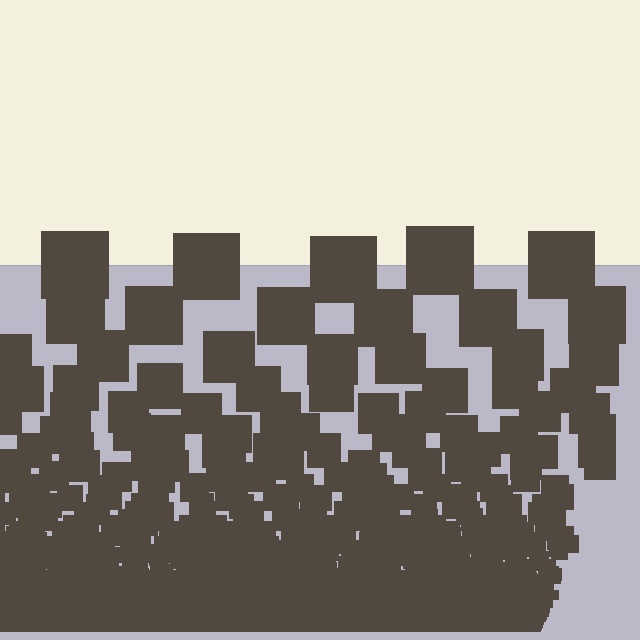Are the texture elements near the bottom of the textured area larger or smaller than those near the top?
Smaller. The gradient is inverted — elements near the bottom are smaller and denser.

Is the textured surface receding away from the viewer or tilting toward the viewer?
The surface appears to tilt toward the viewer. Texture elements get larger and sparser toward the top.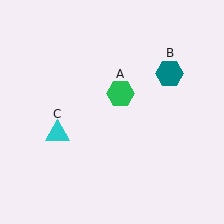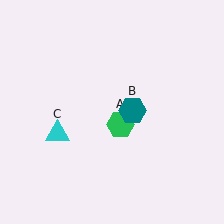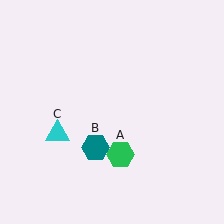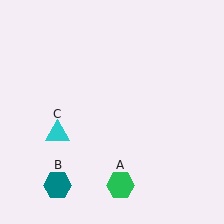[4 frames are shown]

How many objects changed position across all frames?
2 objects changed position: green hexagon (object A), teal hexagon (object B).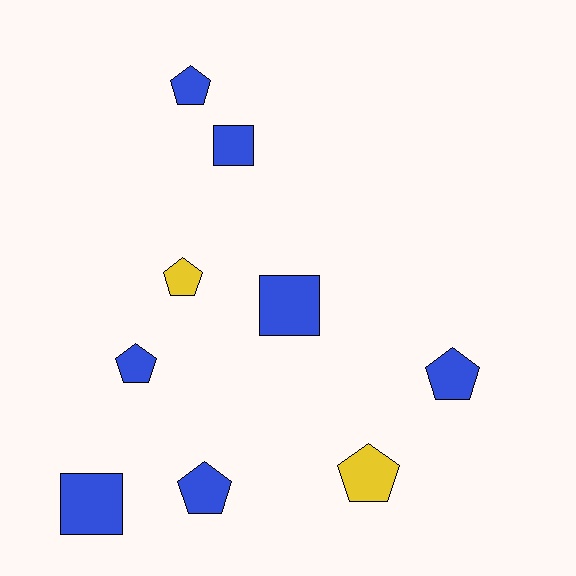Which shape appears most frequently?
Pentagon, with 6 objects.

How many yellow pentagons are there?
There are 2 yellow pentagons.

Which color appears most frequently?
Blue, with 7 objects.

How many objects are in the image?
There are 9 objects.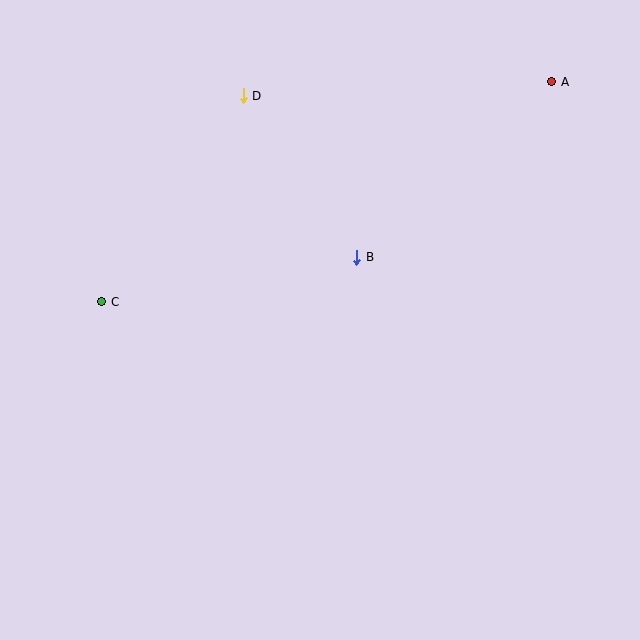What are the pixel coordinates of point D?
Point D is at (243, 96).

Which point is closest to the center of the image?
Point B at (357, 257) is closest to the center.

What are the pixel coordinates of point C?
Point C is at (102, 302).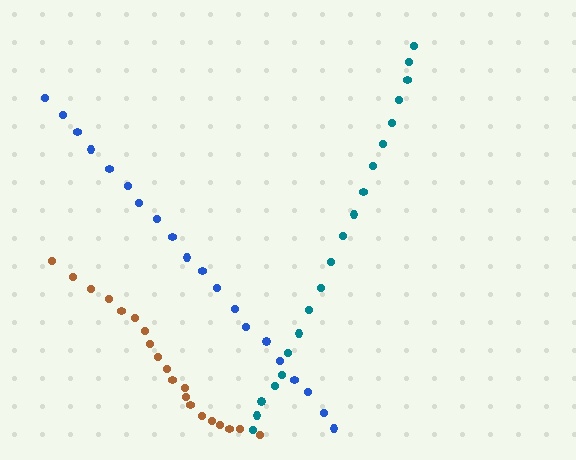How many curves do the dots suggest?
There are 3 distinct paths.